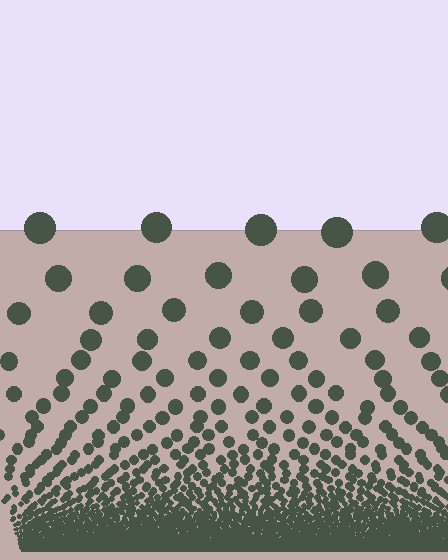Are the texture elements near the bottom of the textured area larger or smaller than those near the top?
Smaller. The gradient is inverted — elements near the bottom are smaller and denser.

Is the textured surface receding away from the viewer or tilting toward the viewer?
The surface appears to tilt toward the viewer. Texture elements get larger and sparser toward the top.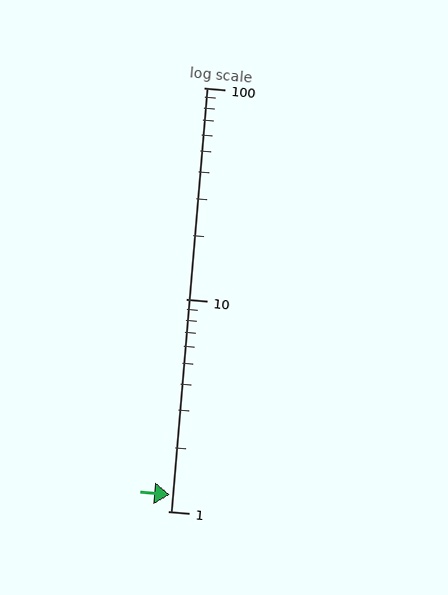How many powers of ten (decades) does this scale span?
The scale spans 2 decades, from 1 to 100.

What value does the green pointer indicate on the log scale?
The pointer indicates approximately 1.2.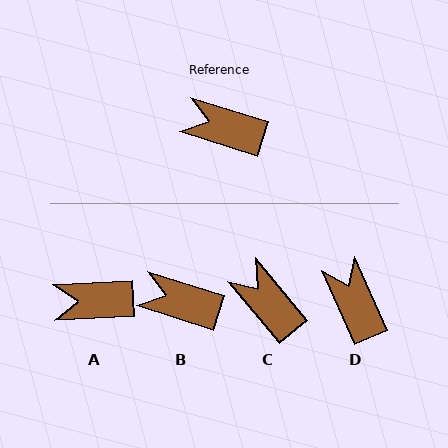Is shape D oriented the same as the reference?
No, it is off by about 49 degrees.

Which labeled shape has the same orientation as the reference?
B.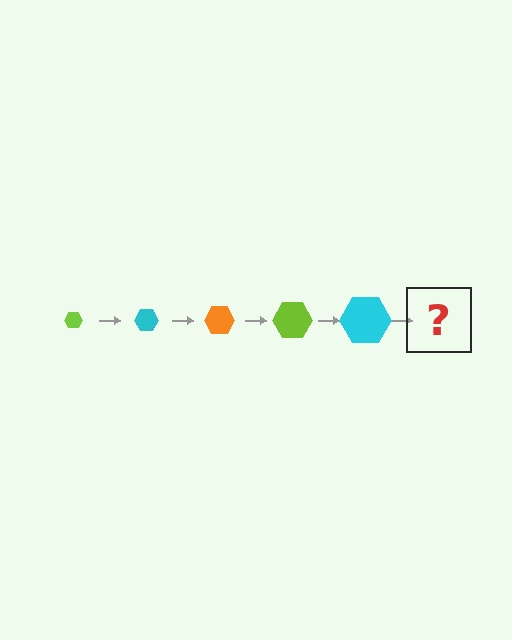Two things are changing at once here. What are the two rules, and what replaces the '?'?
The two rules are that the hexagon grows larger each step and the color cycles through lime, cyan, and orange. The '?' should be an orange hexagon, larger than the previous one.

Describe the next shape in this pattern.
It should be an orange hexagon, larger than the previous one.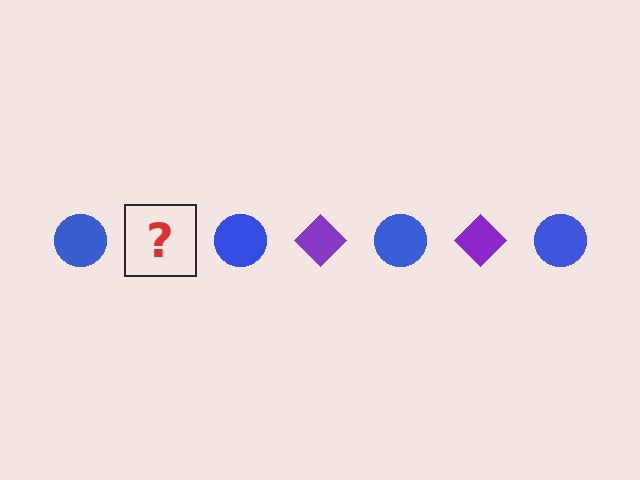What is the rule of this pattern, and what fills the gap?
The rule is that the pattern alternates between blue circle and purple diamond. The gap should be filled with a purple diamond.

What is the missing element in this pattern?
The missing element is a purple diamond.